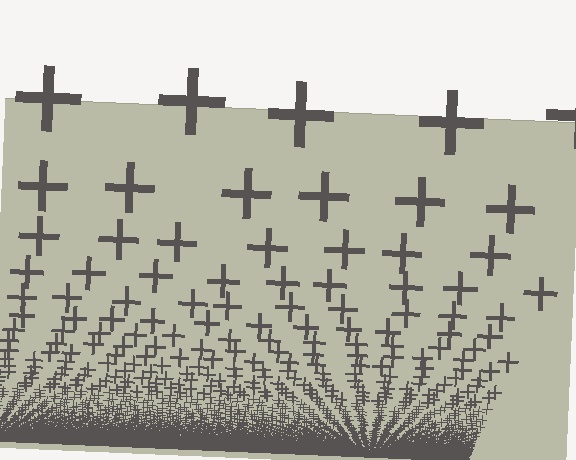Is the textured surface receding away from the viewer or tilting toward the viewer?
The surface appears to tilt toward the viewer. Texture elements get larger and sparser toward the top.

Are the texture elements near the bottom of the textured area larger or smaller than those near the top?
Smaller. The gradient is inverted — elements near the bottom are smaller and denser.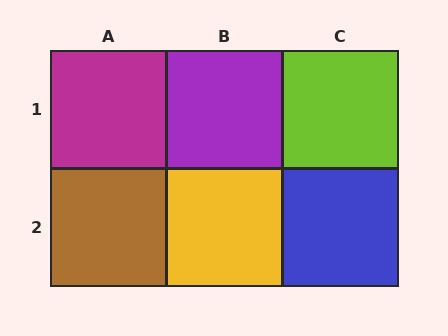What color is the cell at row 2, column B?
Yellow.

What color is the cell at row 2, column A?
Brown.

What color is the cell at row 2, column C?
Blue.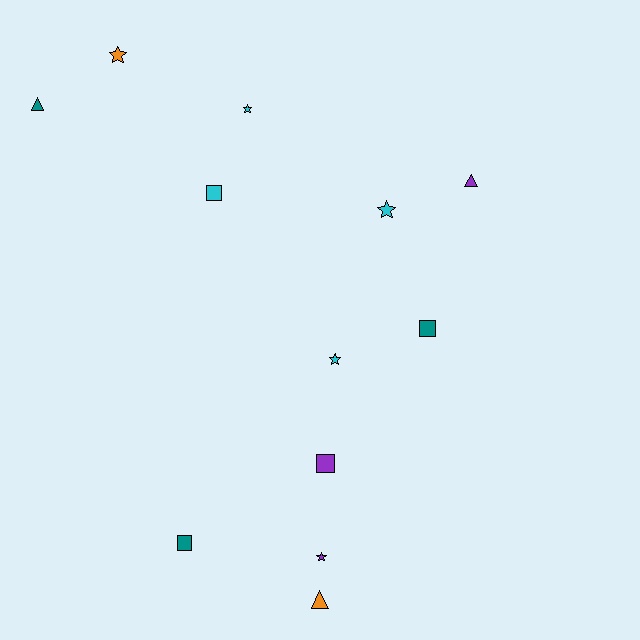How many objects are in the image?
There are 12 objects.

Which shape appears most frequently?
Star, with 5 objects.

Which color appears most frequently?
Cyan, with 4 objects.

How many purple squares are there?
There is 1 purple square.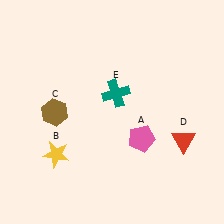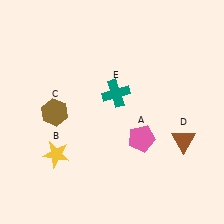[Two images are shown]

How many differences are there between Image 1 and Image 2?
There is 1 difference between the two images.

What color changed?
The triangle (D) changed from red in Image 1 to brown in Image 2.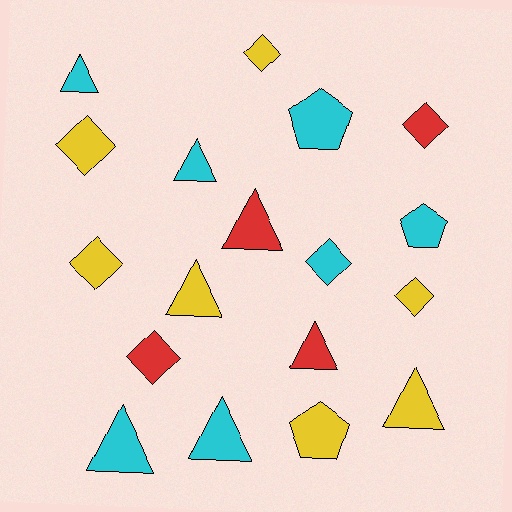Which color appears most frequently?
Yellow, with 7 objects.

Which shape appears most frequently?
Triangle, with 8 objects.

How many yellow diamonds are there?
There are 4 yellow diamonds.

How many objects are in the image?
There are 18 objects.